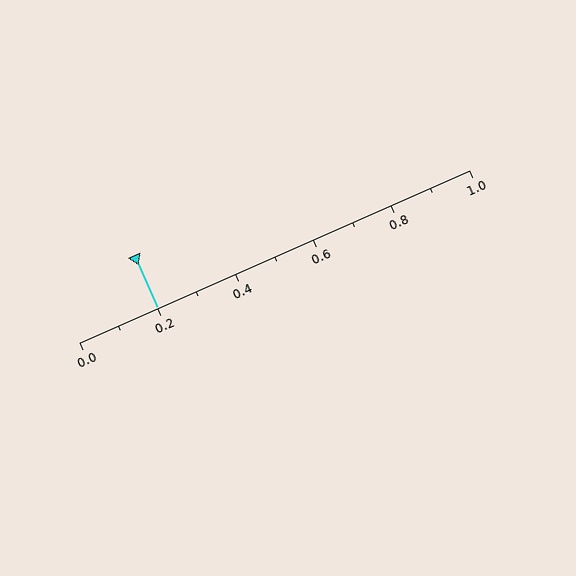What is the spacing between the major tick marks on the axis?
The major ticks are spaced 0.2 apart.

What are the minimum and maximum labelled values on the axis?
The axis runs from 0.0 to 1.0.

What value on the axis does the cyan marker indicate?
The marker indicates approximately 0.2.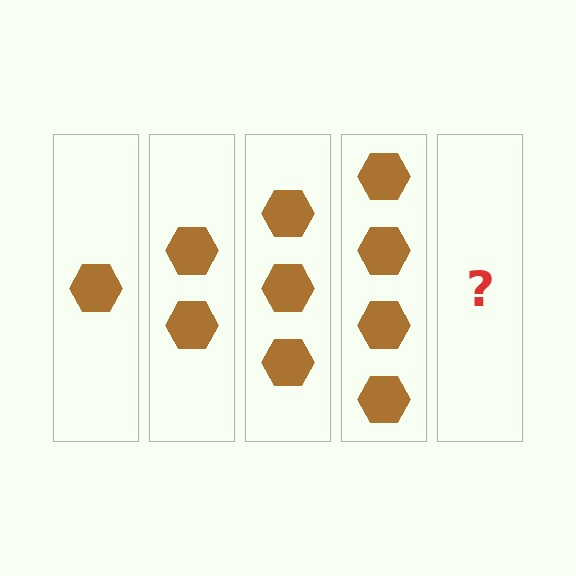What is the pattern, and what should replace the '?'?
The pattern is that each step adds one more hexagon. The '?' should be 5 hexagons.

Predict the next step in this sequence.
The next step is 5 hexagons.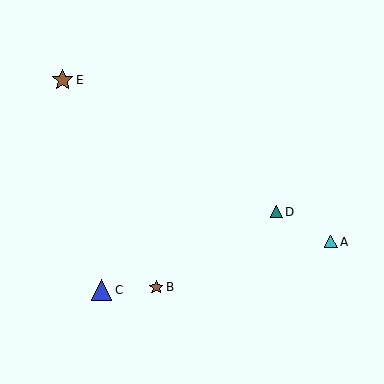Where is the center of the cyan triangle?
The center of the cyan triangle is at (331, 242).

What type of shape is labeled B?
Shape B is a brown star.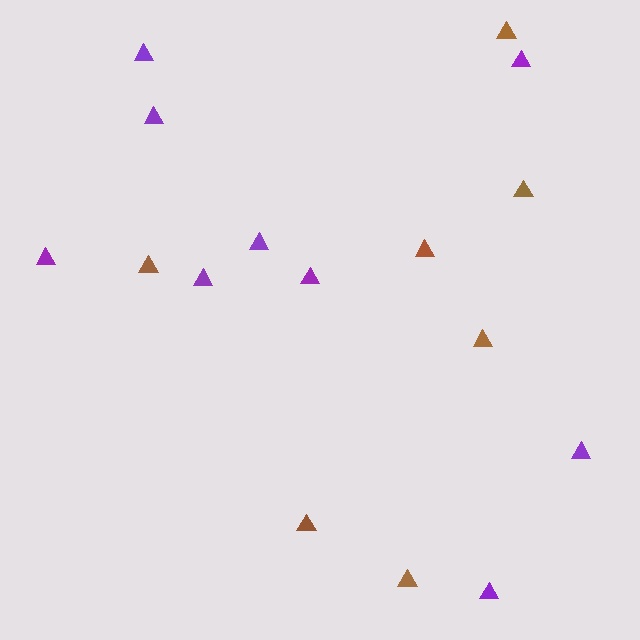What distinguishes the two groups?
There are 2 groups: one group of brown triangles (7) and one group of purple triangles (9).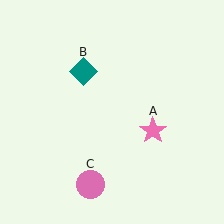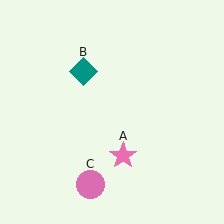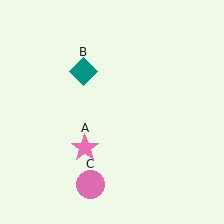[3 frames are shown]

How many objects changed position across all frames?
1 object changed position: pink star (object A).